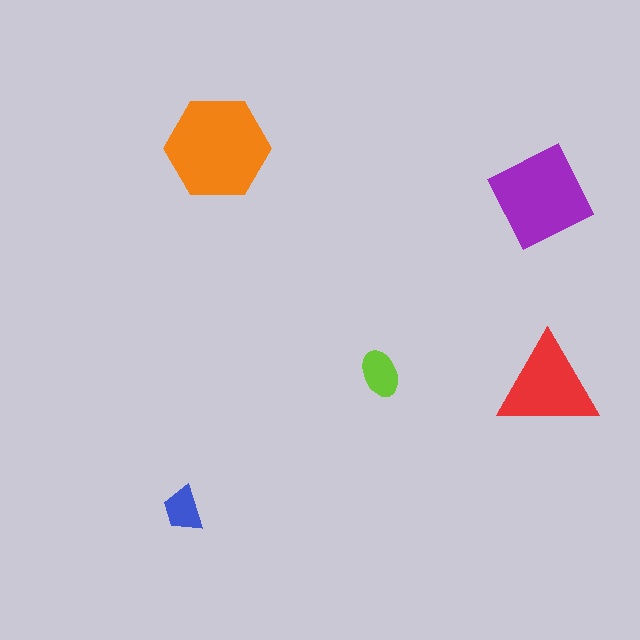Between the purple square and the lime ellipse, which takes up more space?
The purple square.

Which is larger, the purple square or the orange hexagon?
The orange hexagon.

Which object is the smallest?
The blue trapezoid.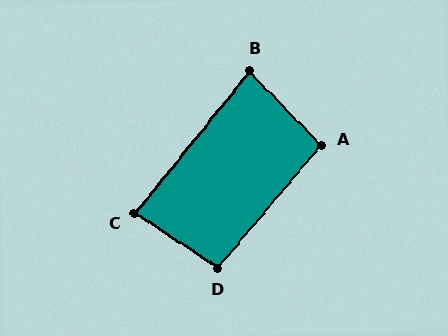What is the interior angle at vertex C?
Approximately 84 degrees (acute).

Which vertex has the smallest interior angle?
B, at approximately 83 degrees.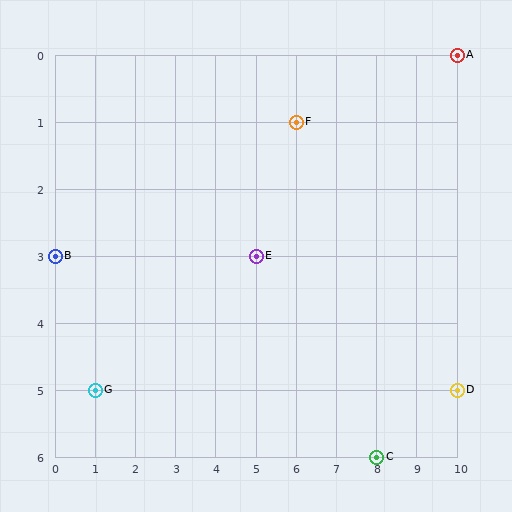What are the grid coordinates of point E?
Point E is at grid coordinates (5, 3).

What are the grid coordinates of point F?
Point F is at grid coordinates (6, 1).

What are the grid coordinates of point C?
Point C is at grid coordinates (8, 6).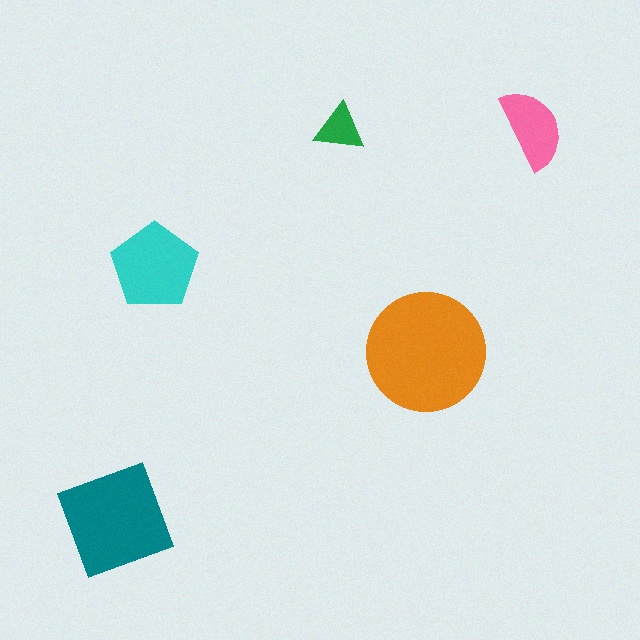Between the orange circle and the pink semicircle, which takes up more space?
The orange circle.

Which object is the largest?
The orange circle.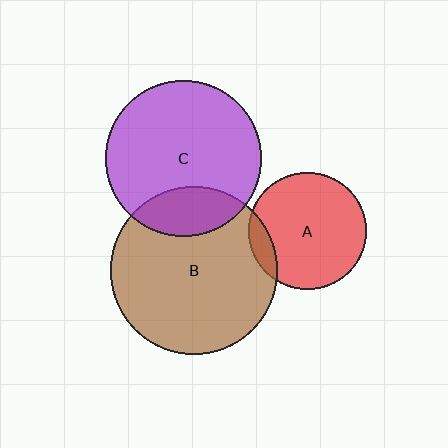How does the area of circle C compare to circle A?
Approximately 1.8 times.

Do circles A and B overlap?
Yes.